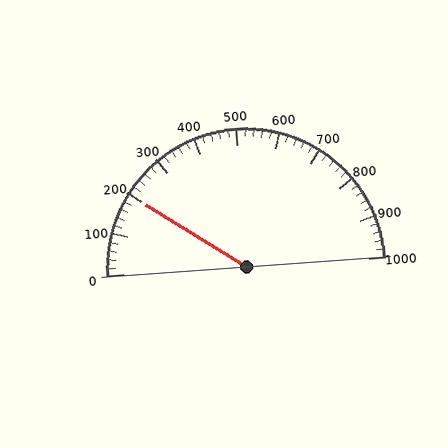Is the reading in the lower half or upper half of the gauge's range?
The reading is in the lower half of the range (0 to 1000).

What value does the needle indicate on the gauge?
The needle indicates approximately 200.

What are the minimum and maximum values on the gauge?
The gauge ranges from 0 to 1000.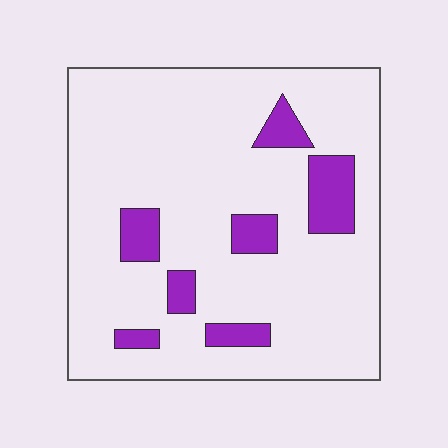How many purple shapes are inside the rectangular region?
7.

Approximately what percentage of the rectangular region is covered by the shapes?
Approximately 15%.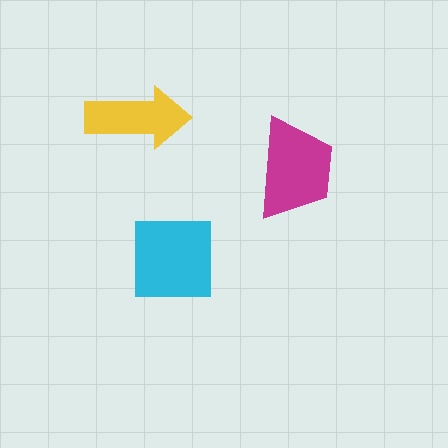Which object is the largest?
The cyan square.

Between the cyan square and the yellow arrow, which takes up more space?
The cyan square.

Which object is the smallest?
The yellow arrow.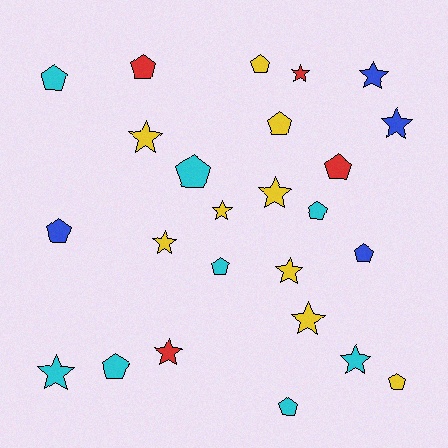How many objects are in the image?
There are 25 objects.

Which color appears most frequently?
Yellow, with 9 objects.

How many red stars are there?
There are 2 red stars.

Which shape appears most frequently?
Pentagon, with 13 objects.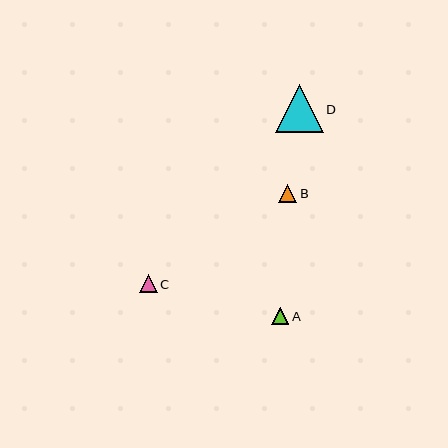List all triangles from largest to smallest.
From largest to smallest: D, B, C, A.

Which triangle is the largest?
Triangle D is the largest with a size of approximately 48 pixels.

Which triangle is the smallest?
Triangle A is the smallest with a size of approximately 17 pixels.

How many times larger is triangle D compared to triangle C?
Triangle D is approximately 2.6 times the size of triangle C.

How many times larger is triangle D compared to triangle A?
Triangle D is approximately 2.8 times the size of triangle A.